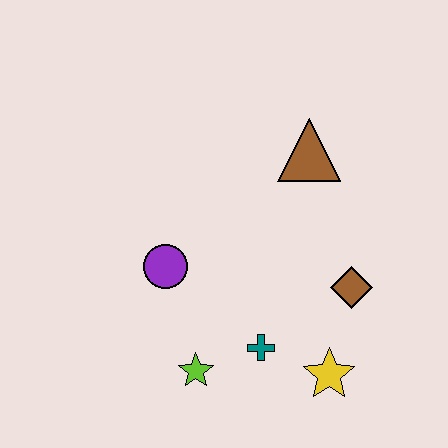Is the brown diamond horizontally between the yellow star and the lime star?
No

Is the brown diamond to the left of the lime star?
No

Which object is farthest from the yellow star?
The brown triangle is farthest from the yellow star.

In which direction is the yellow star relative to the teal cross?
The yellow star is to the right of the teal cross.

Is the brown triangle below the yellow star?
No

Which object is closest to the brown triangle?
The brown diamond is closest to the brown triangle.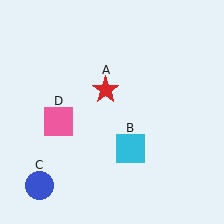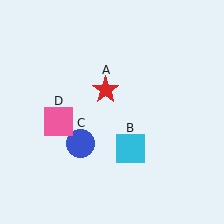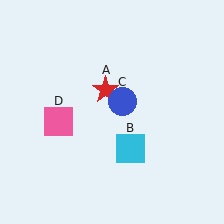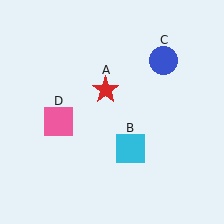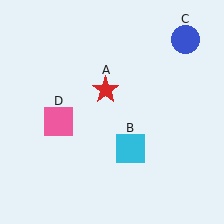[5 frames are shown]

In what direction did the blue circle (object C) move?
The blue circle (object C) moved up and to the right.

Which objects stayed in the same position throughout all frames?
Red star (object A) and cyan square (object B) and pink square (object D) remained stationary.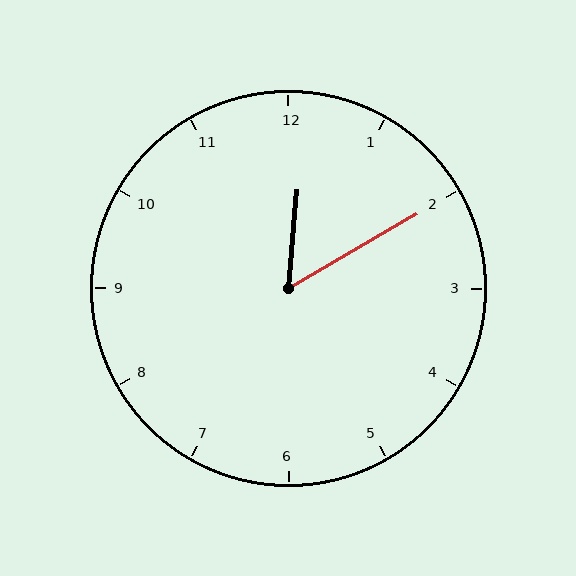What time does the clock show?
12:10.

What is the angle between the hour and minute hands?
Approximately 55 degrees.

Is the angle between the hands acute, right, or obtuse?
It is acute.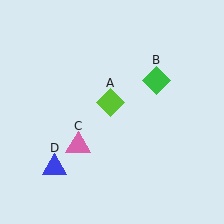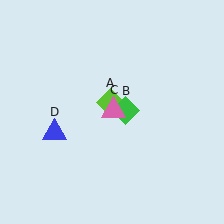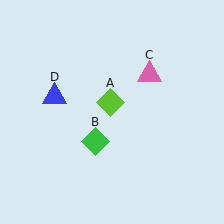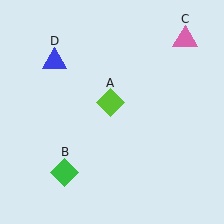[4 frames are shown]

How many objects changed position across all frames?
3 objects changed position: green diamond (object B), pink triangle (object C), blue triangle (object D).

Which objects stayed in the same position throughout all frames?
Lime diamond (object A) remained stationary.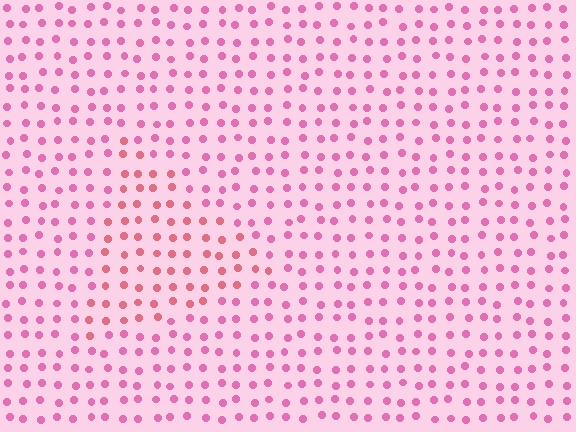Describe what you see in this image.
The image is filled with small pink elements in a uniform arrangement. A triangle-shaped region is visible where the elements are tinted to a slightly different hue, forming a subtle color boundary.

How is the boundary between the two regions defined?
The boundary is defined purely by a slight shift in hue (about 24 degrees). Spacing, size, and orientation are identical on both sides.